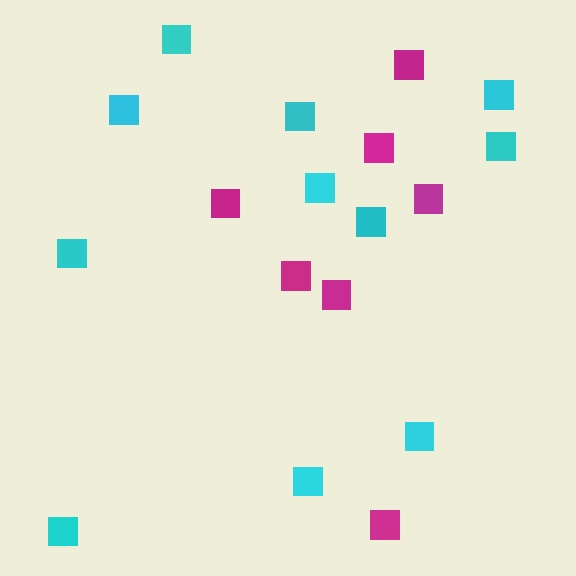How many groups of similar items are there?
There are 2 groups: one group of magenta squares (7) and one group of cyan squares (11).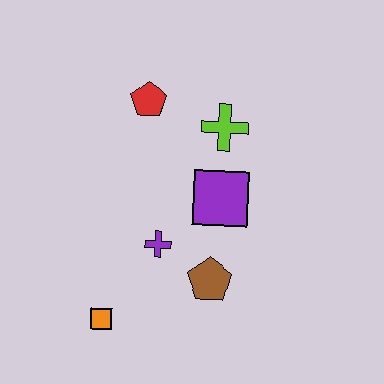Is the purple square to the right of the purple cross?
Yes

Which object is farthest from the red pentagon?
The orange square is farthest from the red pentagon.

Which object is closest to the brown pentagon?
The purple cross is closest to the brown pentagon.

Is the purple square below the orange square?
No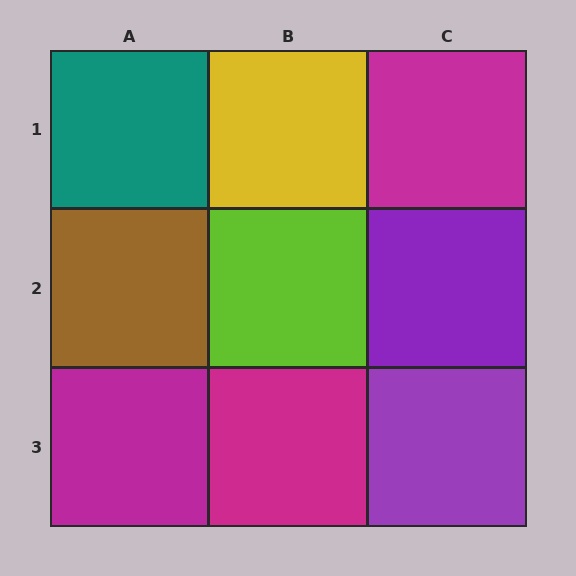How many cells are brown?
1 cell is brown.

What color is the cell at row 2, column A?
Brown.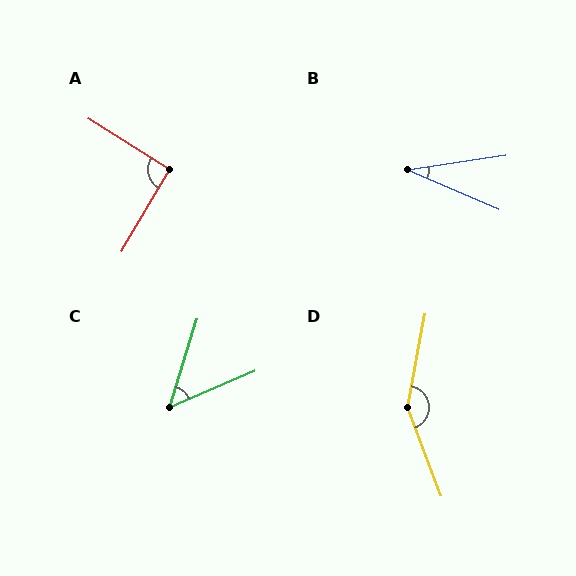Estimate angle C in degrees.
Approximately 50 degrees.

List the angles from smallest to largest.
B (32°), C (50°), A (91°), D (148°).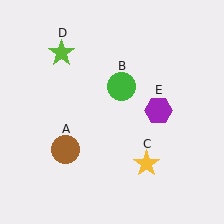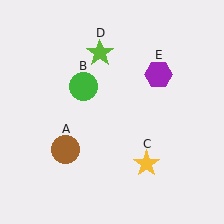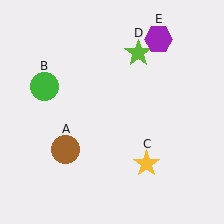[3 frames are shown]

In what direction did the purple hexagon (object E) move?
The purple hexagon (object E) moved up.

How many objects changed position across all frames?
3 objects changed position: green circle (object B), lime star (object D), purple hexagon (object E).